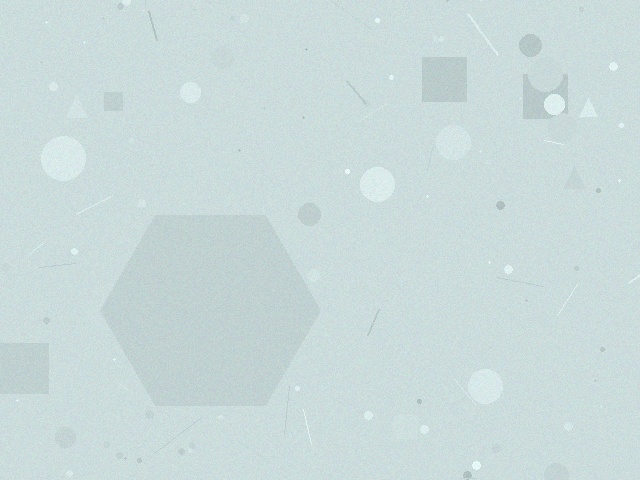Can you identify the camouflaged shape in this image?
The camouflaged shape is a hexagon.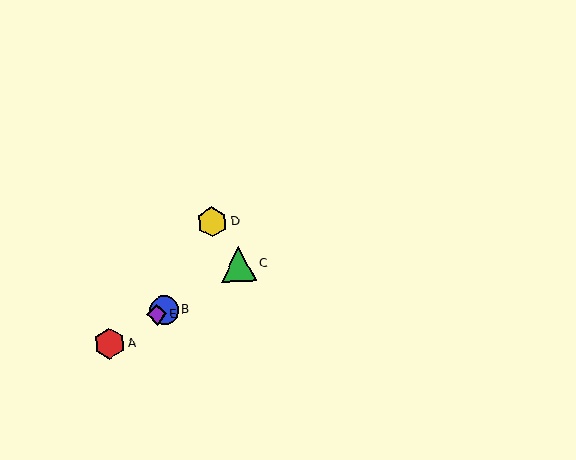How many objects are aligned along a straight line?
4 objects (A, B, C, E) are aligned along a straight line.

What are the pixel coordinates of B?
Object B is at (164, 310).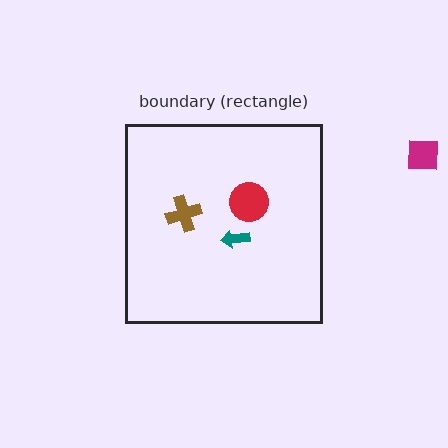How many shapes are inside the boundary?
3 inside, 1 outside.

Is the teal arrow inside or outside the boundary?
Inside.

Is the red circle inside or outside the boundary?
Inside.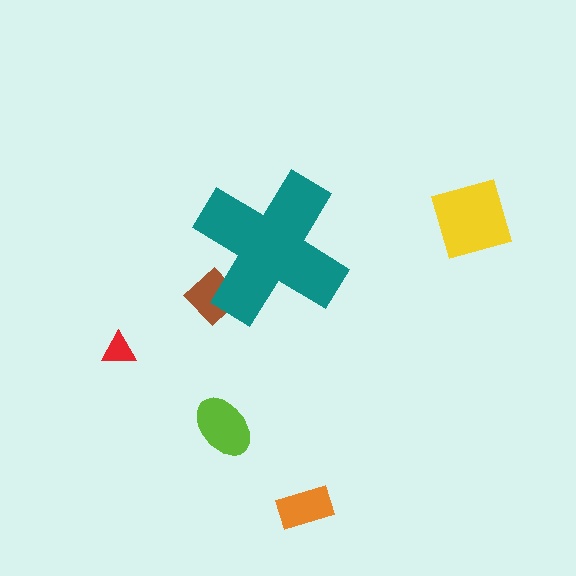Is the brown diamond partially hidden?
Yes, the brown diamond is partially hidden behind the teal cross.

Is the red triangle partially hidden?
No, the red triangle is fully visible.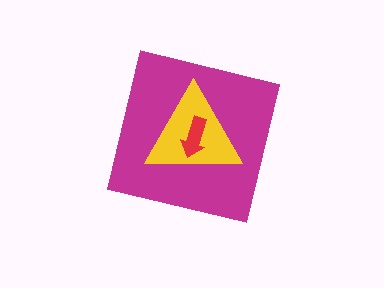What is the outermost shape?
The magenta square.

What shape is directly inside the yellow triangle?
The red arrow.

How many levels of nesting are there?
3.